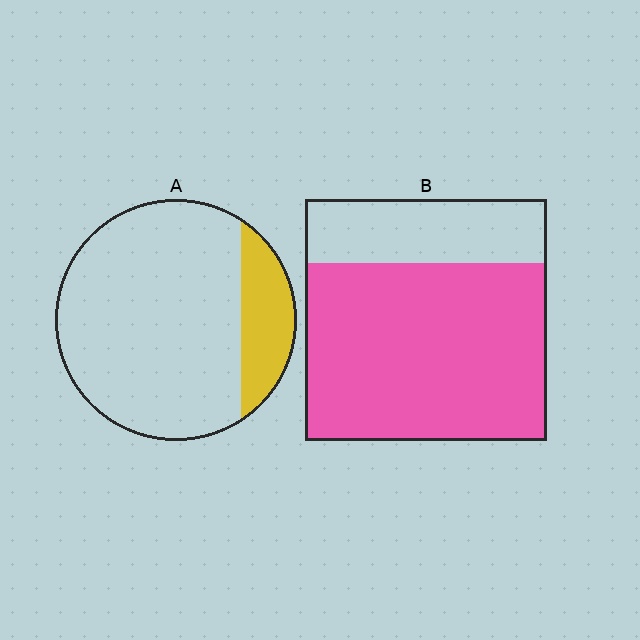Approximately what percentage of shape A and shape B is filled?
A is approximately 15% and B is approximately 75%.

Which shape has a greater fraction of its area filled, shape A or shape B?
Shape B.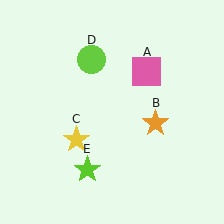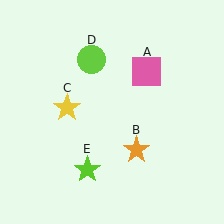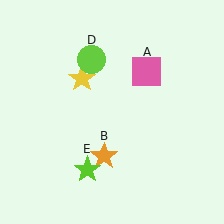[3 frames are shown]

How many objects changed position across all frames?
2 objects changed position: orange star (object B), yellow star (object C).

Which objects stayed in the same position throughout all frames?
Pink square (object A) and lime circle (object D) and lime star (object E) remained stationary.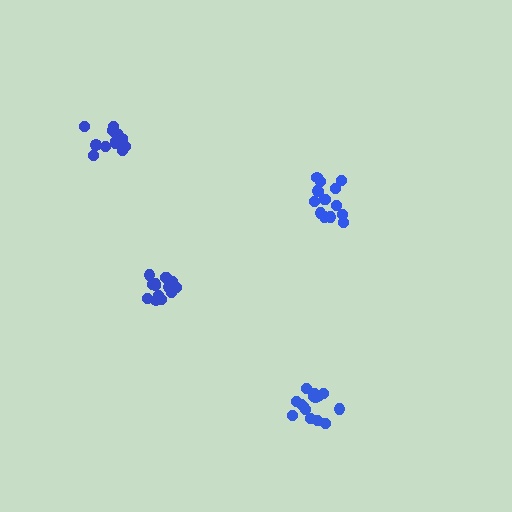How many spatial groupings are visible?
There are 4 spatial groupings.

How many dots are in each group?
Group 1: 16 dots, Group 2: 14 dots, Group 3: 15 dots, Group 4: 15 dots (60 total).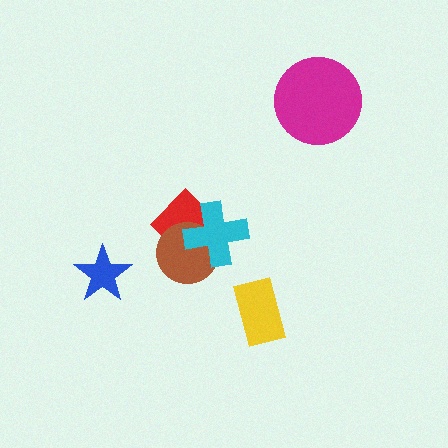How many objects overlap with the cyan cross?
2 objects overlap with the cyan cross.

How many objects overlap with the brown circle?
2 objects overlap with the brown circle.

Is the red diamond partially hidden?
Yes, it is partially covered by another shape.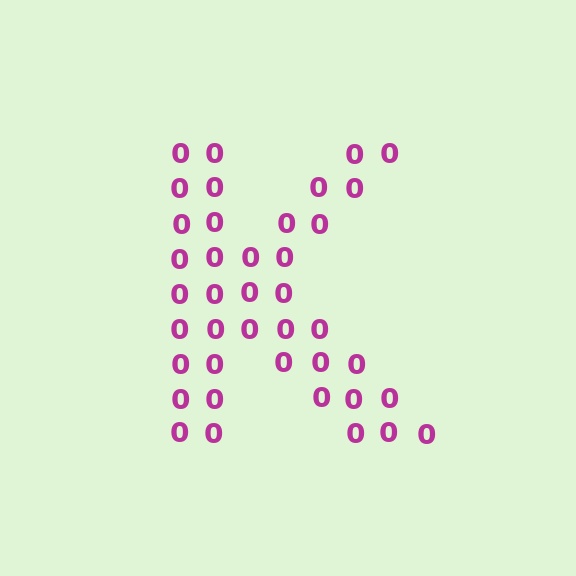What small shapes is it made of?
It is made of small digit 0's.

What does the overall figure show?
The overall figure shows the letter K.